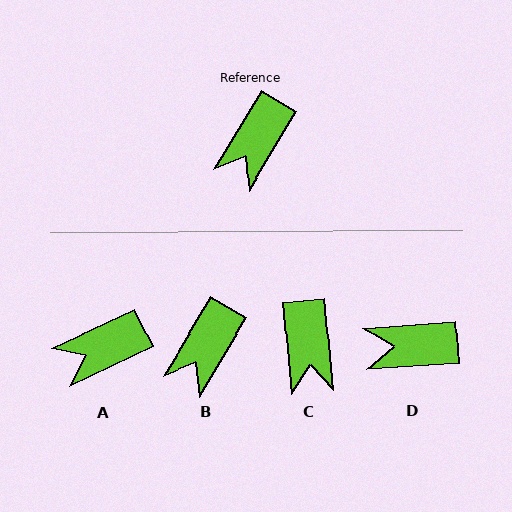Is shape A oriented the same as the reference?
No, it is off by about 34 degrees.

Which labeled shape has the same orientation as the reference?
B.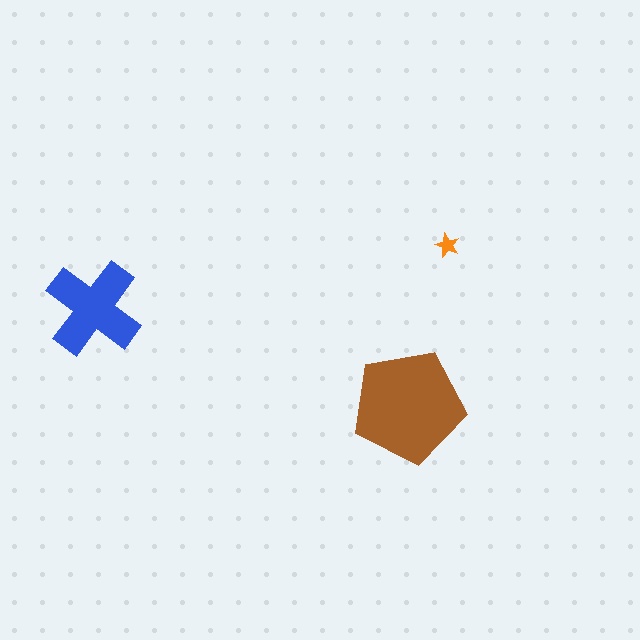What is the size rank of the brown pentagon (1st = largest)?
1st.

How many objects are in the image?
There are 3 objects in the image.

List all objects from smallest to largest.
The orange star, the blue cross, the brown pentagon.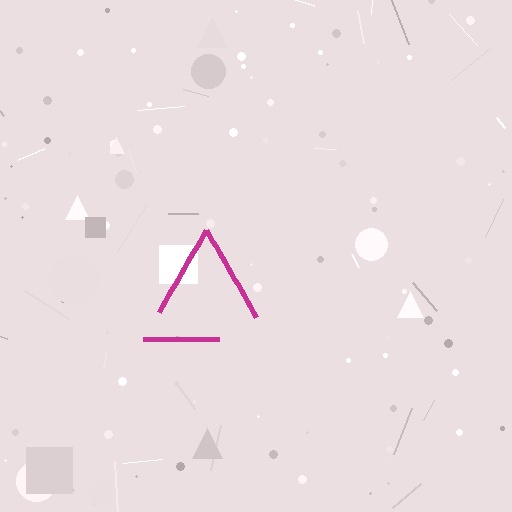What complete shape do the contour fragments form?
The contour fragments form a triangle.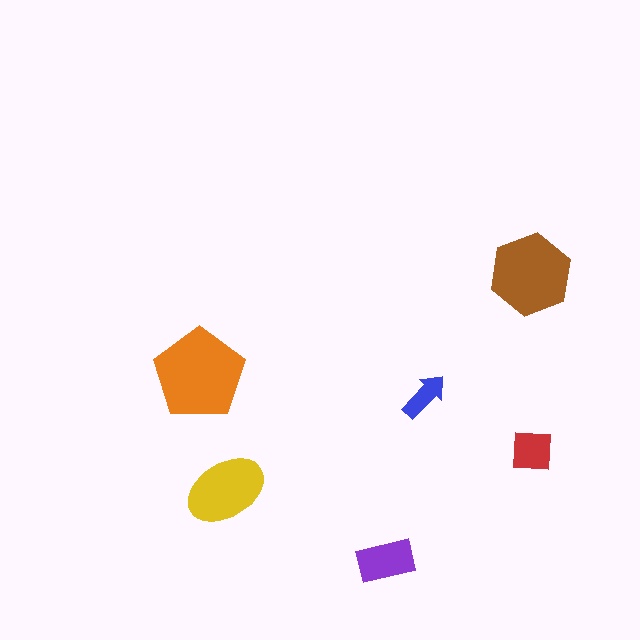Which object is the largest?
The orange pentagon.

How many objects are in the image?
There are 6 objects in the image.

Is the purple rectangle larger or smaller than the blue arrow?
Larger.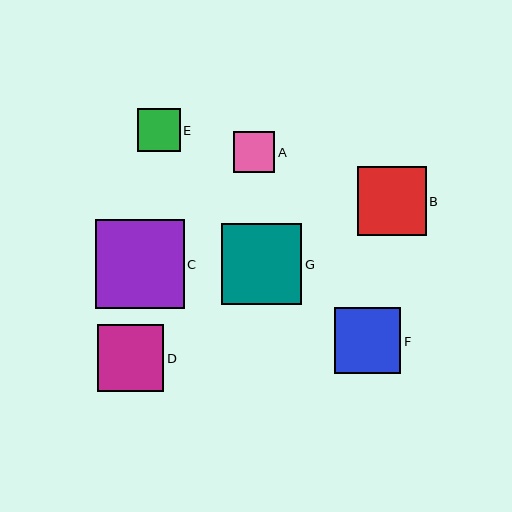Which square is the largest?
Square C is the largest with a size of approximately 89 pixels.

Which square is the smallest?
Square A is the smallest with a size of approximately 41 pixels.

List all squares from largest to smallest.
From largest to smallest: C, G, B, D, F, E, A.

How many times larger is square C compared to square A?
Square C is approximately 2.2 times the size of square A.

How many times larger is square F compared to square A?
Square F is approximately 1.6 times the size of square A.